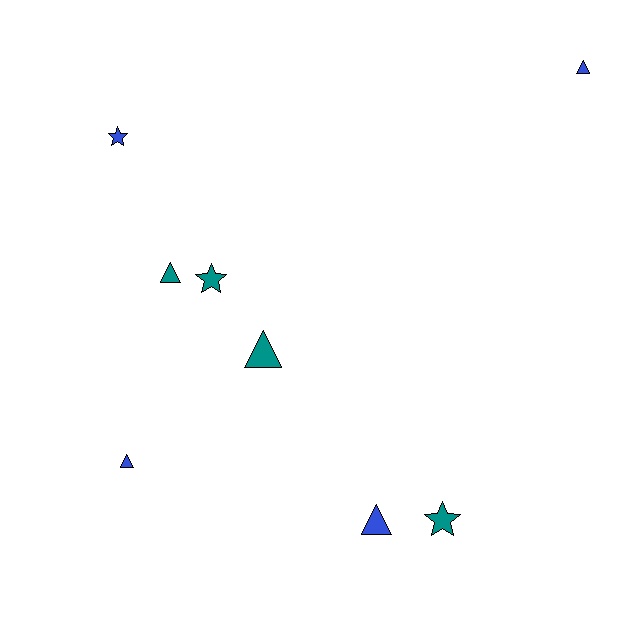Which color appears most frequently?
Blue, with 4 objects.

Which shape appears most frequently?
Triangle, with 5 objects.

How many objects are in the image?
There are 8 objects.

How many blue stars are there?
There is 1 blue star.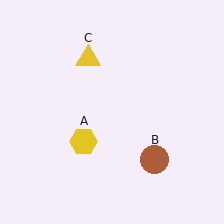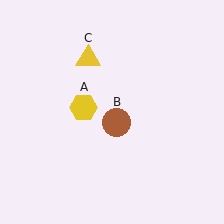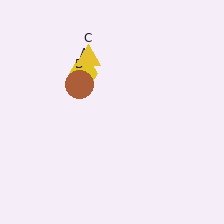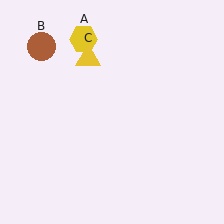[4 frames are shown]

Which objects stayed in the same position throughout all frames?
Yellow triangle (object C) remained stationary.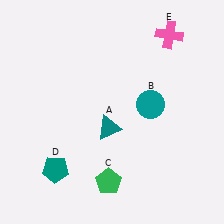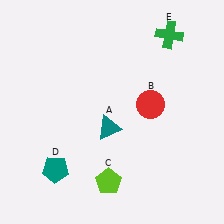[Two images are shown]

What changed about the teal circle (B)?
In Image 1, B is teal. In Image 2, it changed to red.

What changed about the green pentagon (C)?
In Image 1, C is green. In Image 2, it changed to lime.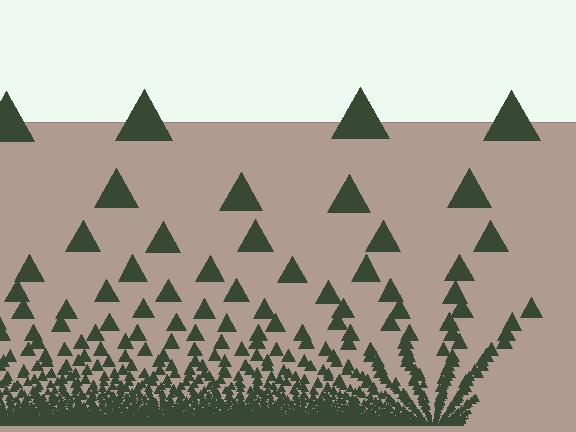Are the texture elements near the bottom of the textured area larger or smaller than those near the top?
Smaller. The gradient is inverted — elements near the bottom are smaller and denser.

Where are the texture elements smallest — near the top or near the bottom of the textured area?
Near the bottom.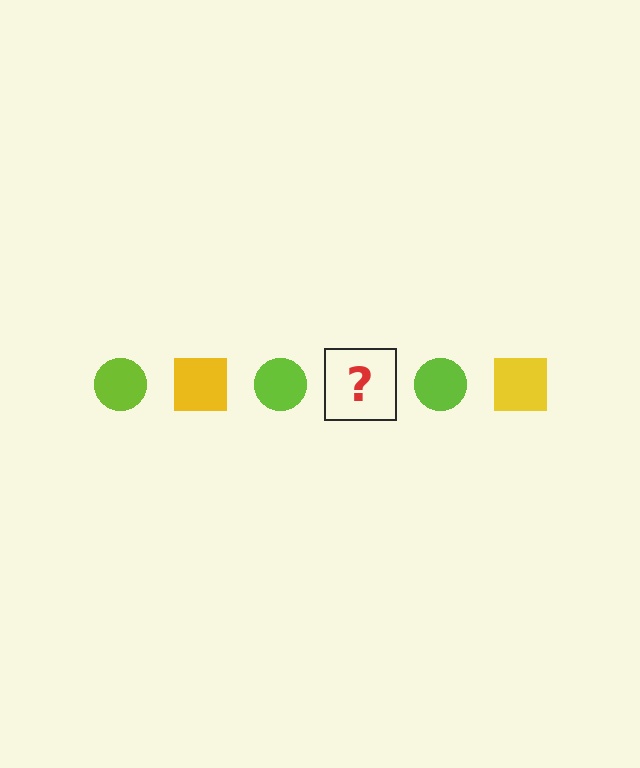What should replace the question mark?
The question mark should be replaced with a yellow square.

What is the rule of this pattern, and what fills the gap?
The rule is that the pattern alternates between lime circle and yellow square. The gap should be filled with a yellow square.